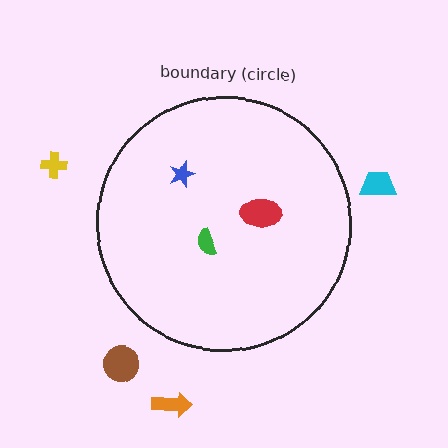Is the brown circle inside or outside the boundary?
Outside.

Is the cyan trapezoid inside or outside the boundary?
Outside.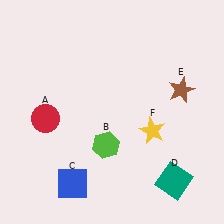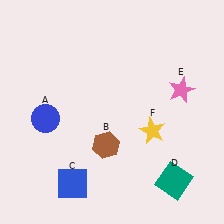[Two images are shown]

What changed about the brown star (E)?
In Image 1, E is brown. In Image 2, it changed to pink.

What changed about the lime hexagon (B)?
In Image 1, B is lime. In Image 2, it changed to brown.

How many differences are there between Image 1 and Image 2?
There are 3 differences between the two images.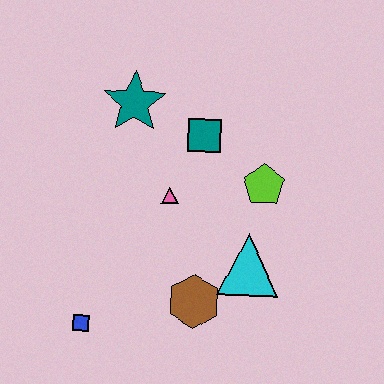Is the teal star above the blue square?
Yes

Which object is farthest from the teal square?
The blue square is farthest from the teal square.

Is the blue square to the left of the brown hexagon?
Yes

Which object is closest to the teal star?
The teal square is closest to the teal star.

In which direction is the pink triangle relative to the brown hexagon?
The pink triangle is above the brown hexagon.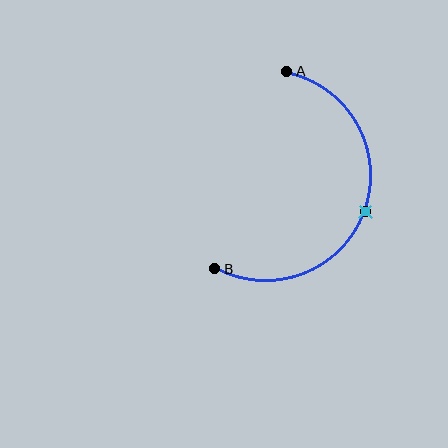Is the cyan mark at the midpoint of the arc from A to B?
Yes. The cyan mark lies on the arc at equal arc-length from both A and B — it is the arc midpoint.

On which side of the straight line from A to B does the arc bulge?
The arc bulges to the right of the straight line connecting A and B.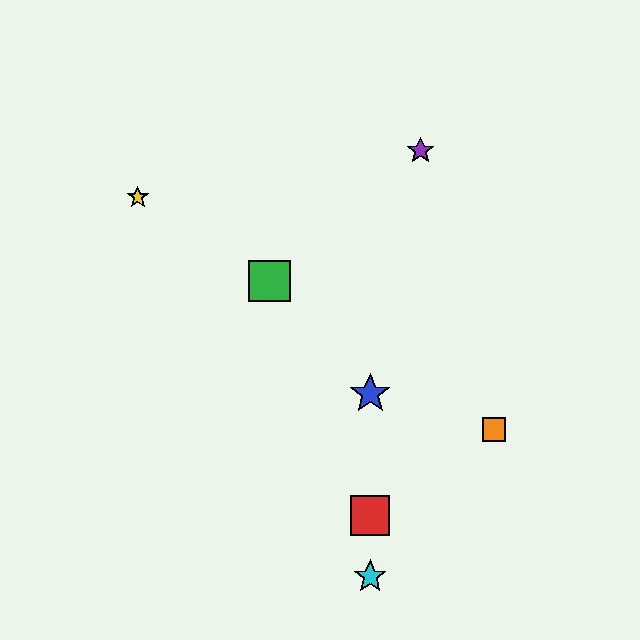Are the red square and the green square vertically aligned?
No, the red square is at x≈370 and the green square is at x≈269.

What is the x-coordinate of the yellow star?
The yellow star is at x≈138.